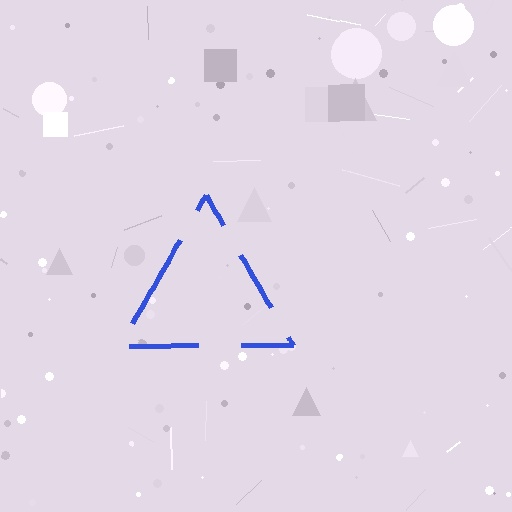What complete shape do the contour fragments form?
The contour fragments form a triangle.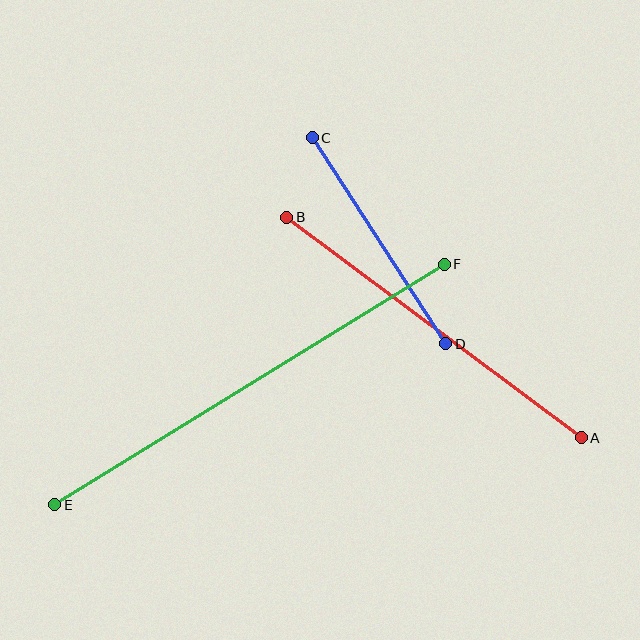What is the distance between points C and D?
The distance is approximately 245 pixels.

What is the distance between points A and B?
The distance is approximately 368 pixels.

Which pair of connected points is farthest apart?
Points E and F are farthest apart.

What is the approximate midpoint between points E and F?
The midpoint is at approximately (250, 385) pixels.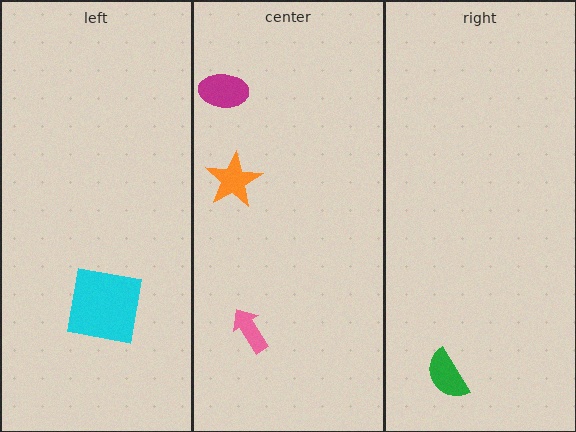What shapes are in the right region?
The green semicircle.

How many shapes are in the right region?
1.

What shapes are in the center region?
The orange star, the magenta ellipse, the pink arrow.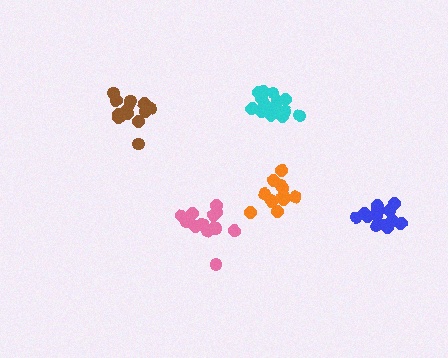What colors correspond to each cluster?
The clusters are colored: orange, pink, brown, cyan, blue.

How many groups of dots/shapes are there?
There are 5 groups.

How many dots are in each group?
Group 1: 12 dots, Group 2: 14 dots, Group 3: 13 dots, Group 4: 17 dots, Group 5: 14 dots (70 total).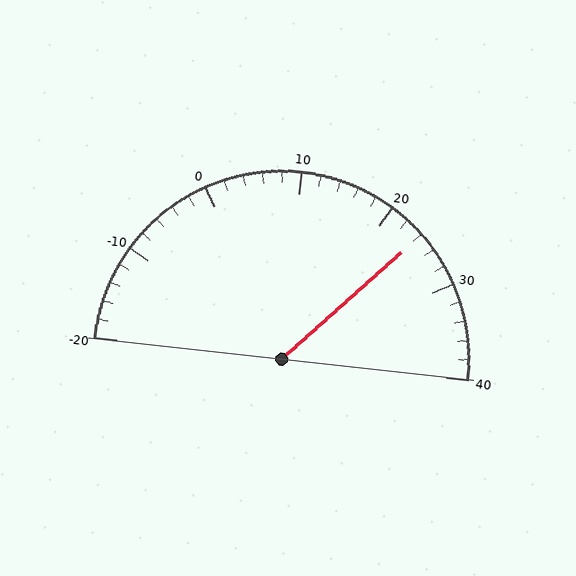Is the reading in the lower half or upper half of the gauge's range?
The reading is in the upper half of the range (-20 to 40).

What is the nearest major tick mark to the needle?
The nearest major tick mark is 20.